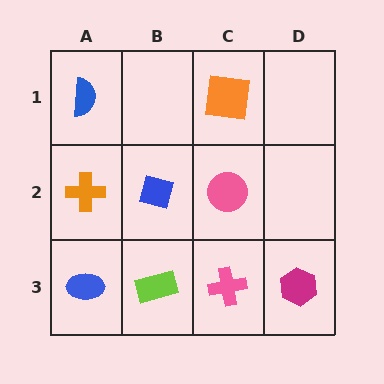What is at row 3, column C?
A pink cross.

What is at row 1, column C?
An orange square.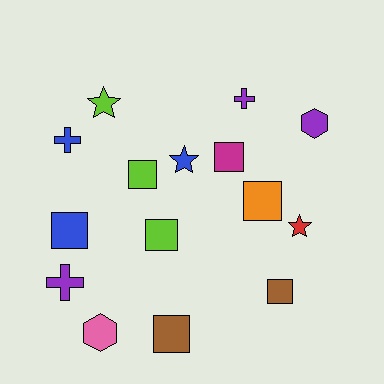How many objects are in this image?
There are 15 objects.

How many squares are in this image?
There are 7 squares.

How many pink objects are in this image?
There is 1 pink object.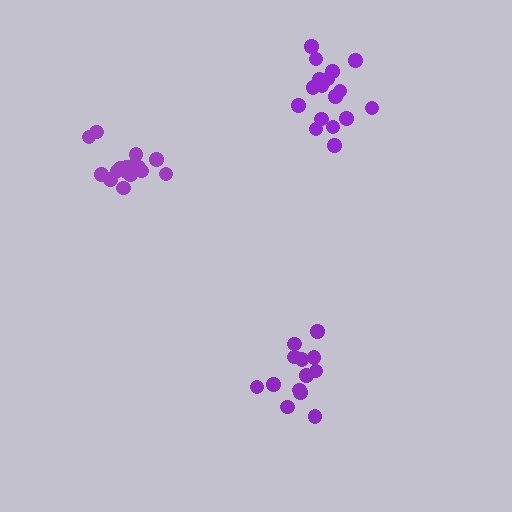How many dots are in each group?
Group 1: 13 dots, Group 2: 17 dots, Group 3: 17 dots (47 total).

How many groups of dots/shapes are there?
There are 3 groups.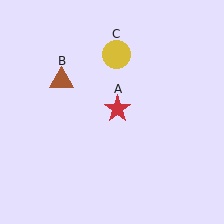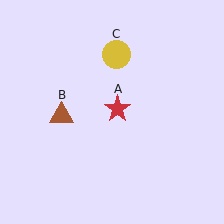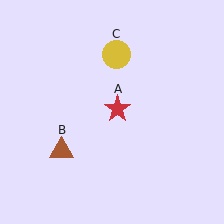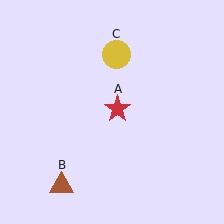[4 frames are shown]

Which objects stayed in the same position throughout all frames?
Red star (object A) and yellow circle (object C) remained stationary.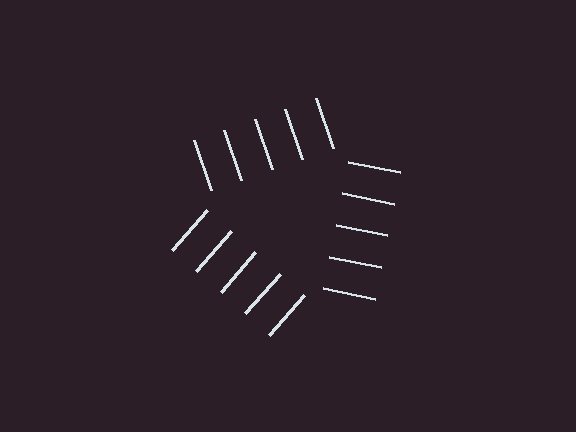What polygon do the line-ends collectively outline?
An illusory triangle — the line segments terminate on its edges but no continuous stroke is drawn.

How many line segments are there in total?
15 — 5 along each of the 3 edges.